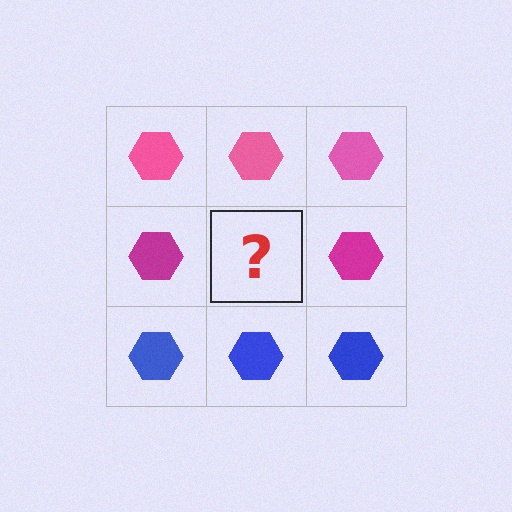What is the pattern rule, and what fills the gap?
The rule is that each row has a consistent color. The gap should be filled with a magenta hexagon.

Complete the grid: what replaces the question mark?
The question mark should be replaced with a magenta hexagon.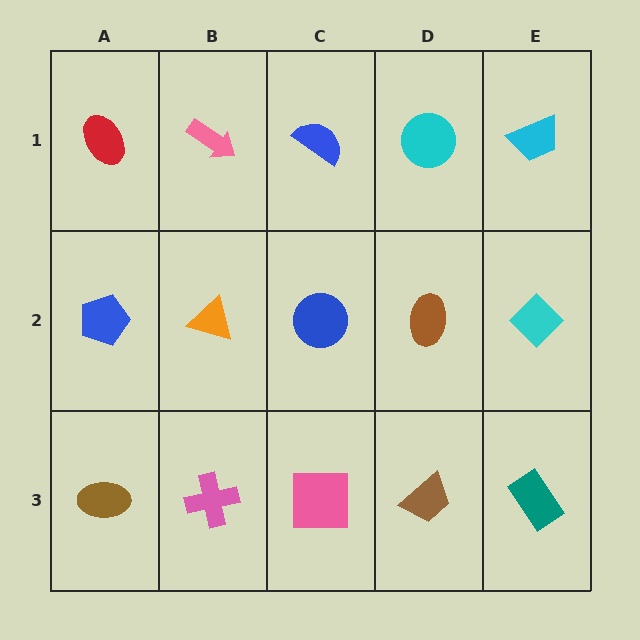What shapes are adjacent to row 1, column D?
A brown ellipse (row 2, column D), a blue semicircle (row 1, column C), a cyan trapezoid (row 1, column E).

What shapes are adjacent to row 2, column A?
A red ellipse (row 1, column A), a brown ellipse (row 3, column A), an orange triangle (row 2, column B).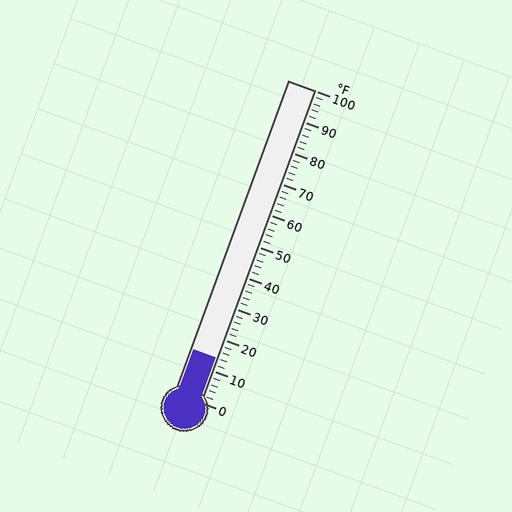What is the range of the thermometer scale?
The thermometer scale ranges from 0°F to 100°F.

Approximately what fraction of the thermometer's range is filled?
The thermometer is filled to approximately 15% of its range.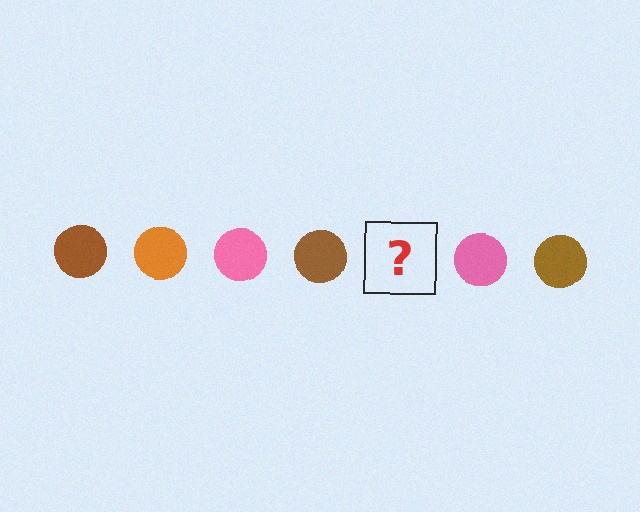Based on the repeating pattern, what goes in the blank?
The blank should be an orange circle.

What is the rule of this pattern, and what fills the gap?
The rule is that the pattern cycles through brown, orange, pink circles. The gap should be filled with an orange circle.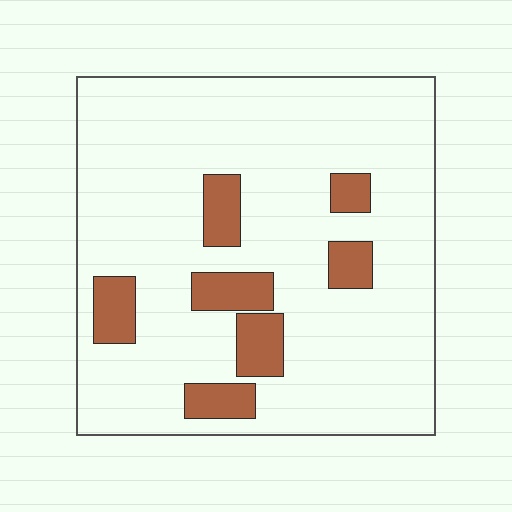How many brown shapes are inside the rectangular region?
7.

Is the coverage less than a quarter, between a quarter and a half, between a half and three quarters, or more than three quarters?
Less than a quarter.